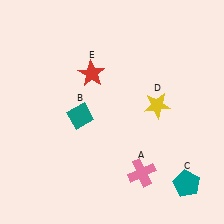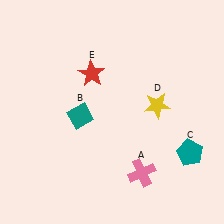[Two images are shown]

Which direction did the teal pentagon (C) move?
The teal pentagon (C) moved up.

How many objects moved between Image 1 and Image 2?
1 object moved between the two images.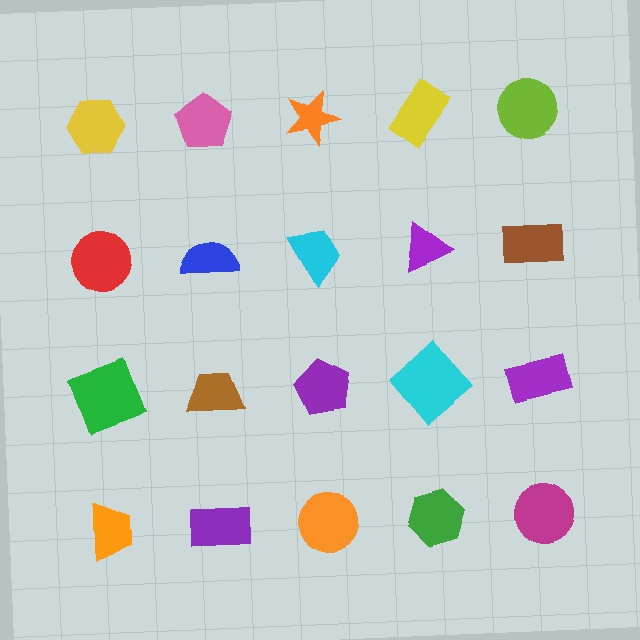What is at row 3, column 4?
A cyan diamond.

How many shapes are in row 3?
5 shapes.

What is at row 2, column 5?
A brown rectangle.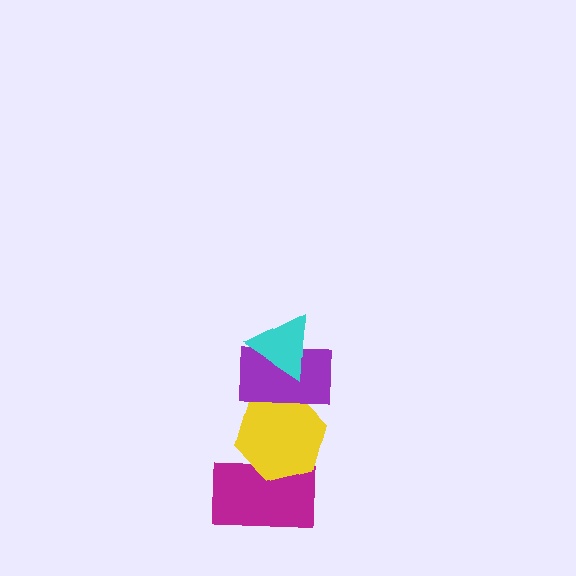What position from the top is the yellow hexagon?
The yellow hexagon is 3rd from the top.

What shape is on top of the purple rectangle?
The cyan triangle is on top of the purple rectangle.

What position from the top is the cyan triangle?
The cyan triangle is 1st from the top.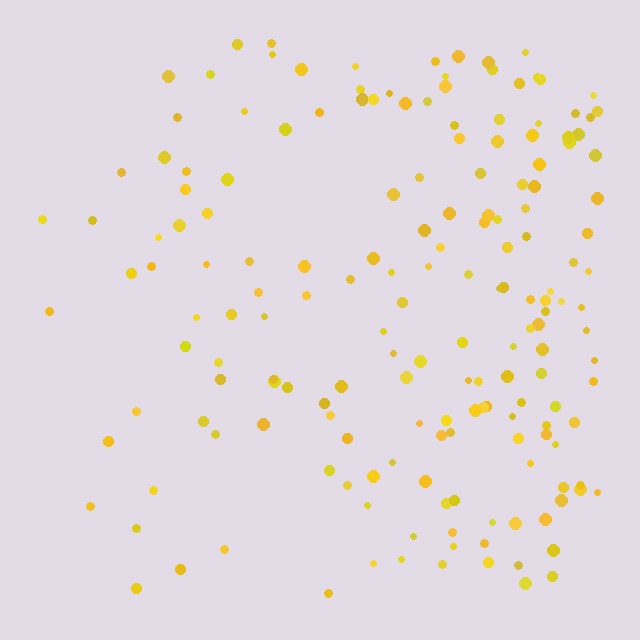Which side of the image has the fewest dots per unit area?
The left.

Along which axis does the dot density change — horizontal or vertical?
Horizontal.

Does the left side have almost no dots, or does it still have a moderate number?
Still a moderate number, just noticeably fewer than the right.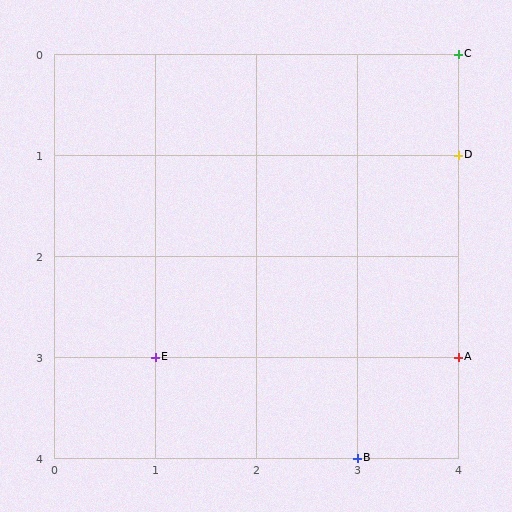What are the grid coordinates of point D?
Point D is at grid coordinates (4, 1).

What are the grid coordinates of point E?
Point E is at grid coordinates (1, 3).